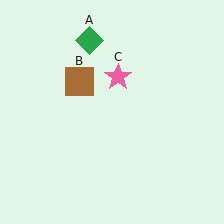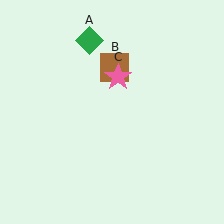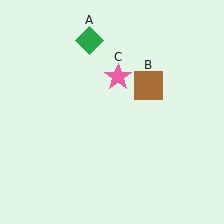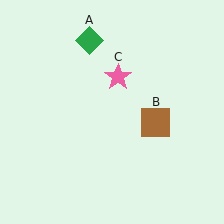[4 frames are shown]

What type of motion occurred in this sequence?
The brown square (object B) rotated clockwise around the center of the scene.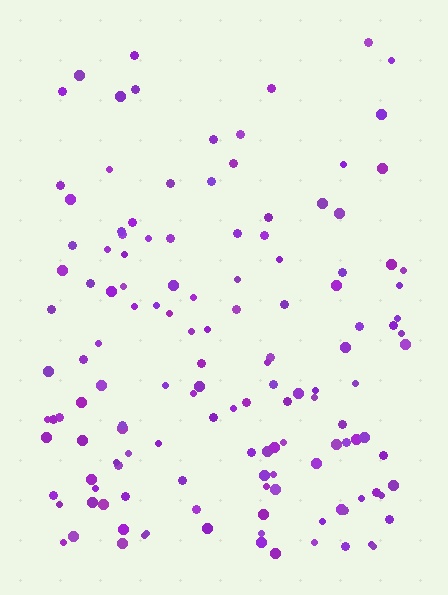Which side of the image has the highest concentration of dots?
The bottom.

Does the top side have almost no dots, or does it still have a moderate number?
Still a moderate number, just noticeably fewer than the bottom.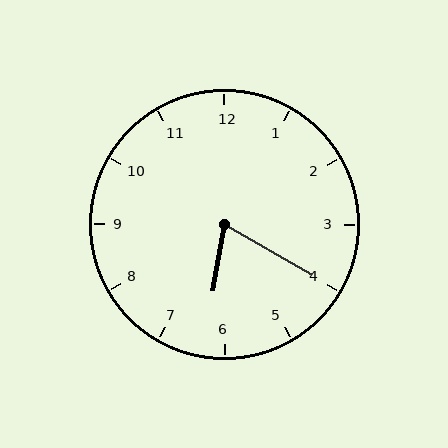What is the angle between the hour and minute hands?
Approximately 70 degrees.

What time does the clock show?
6:20.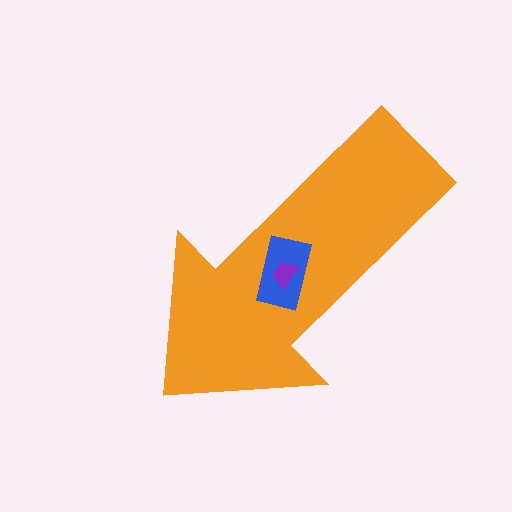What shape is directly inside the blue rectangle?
The purple trapezoid.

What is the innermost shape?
The purple trapezoid.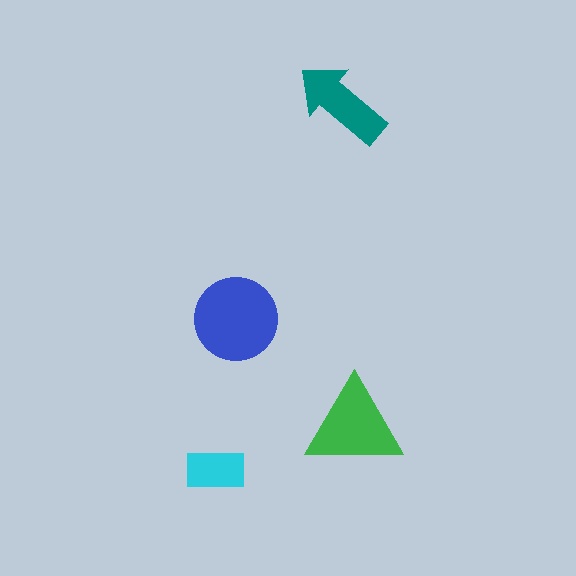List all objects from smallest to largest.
The cyan rectangle, the teal arrow, the green triangle, the blue circle.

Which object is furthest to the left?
The cyan rectangle is leftmost.